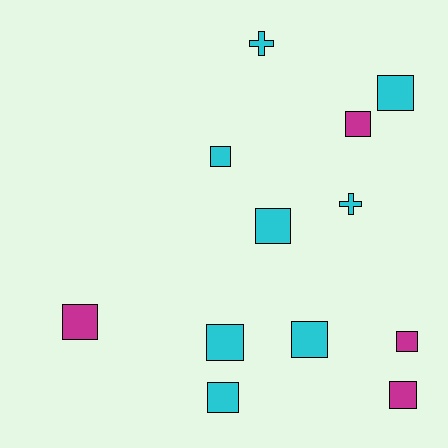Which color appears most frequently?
Cyan, with 8 objects.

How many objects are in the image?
There are 12 objects.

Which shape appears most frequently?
Square, with 10 objects.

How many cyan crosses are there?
There are 2 cyan crosses.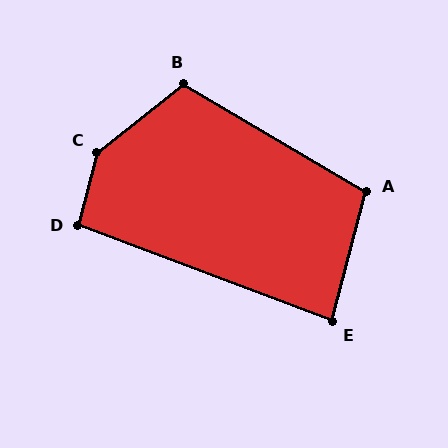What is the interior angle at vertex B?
Approximately 111 degrees (obtuse).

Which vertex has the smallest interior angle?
E, at approximately 84 degrees.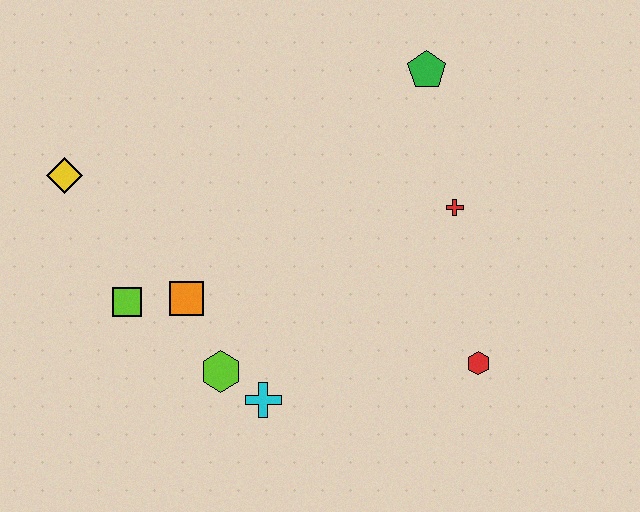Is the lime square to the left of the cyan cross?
Yes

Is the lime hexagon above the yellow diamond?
No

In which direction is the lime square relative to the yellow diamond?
The lime square is below the yellow diamond.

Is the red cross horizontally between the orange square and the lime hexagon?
No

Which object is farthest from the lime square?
The green pentagon is farthest from the lime square.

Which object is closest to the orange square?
The lime square is closest to the orange square.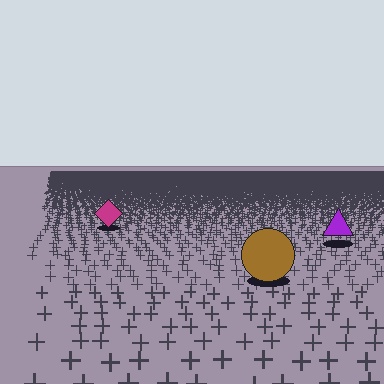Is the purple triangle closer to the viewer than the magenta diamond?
Yes. The purple triangle is closer — you can tell from the texture gradient: the ground texture is coarser near it.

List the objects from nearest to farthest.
From nearest to farthest: the brown circle, the purple triangle, the magenta diamond.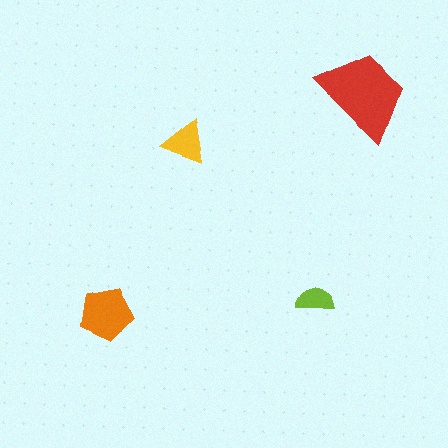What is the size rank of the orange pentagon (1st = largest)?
2nd.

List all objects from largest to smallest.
The red trapezoid, the orange pentagon, the yellow triangle, the lime semicircle.